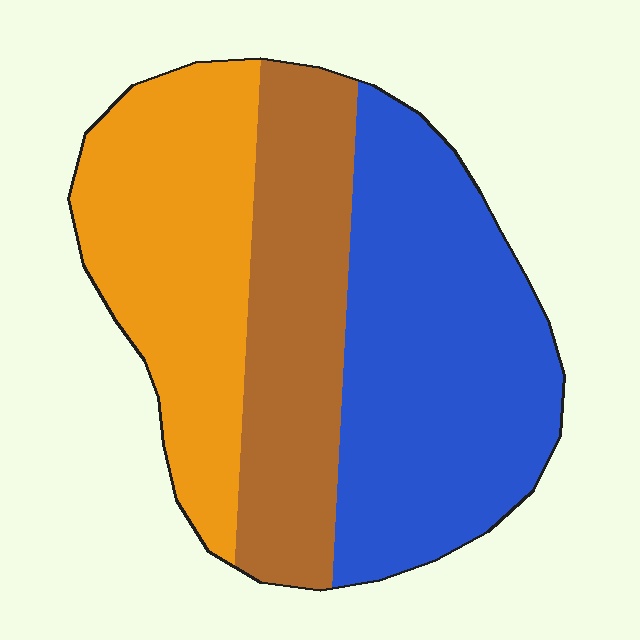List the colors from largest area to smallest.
From largest to smallest: blue, orange, brown.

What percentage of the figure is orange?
Orange takes up about one third (1/3) of the figure.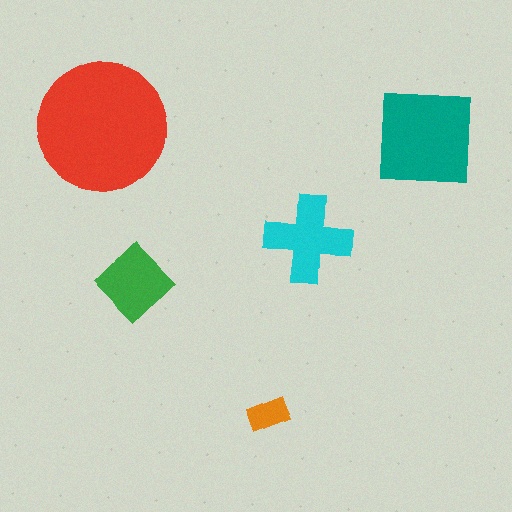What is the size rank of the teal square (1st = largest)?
2nd.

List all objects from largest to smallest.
The red circle, the teal square, the cyan cross, the green diamond, the orange rectangle.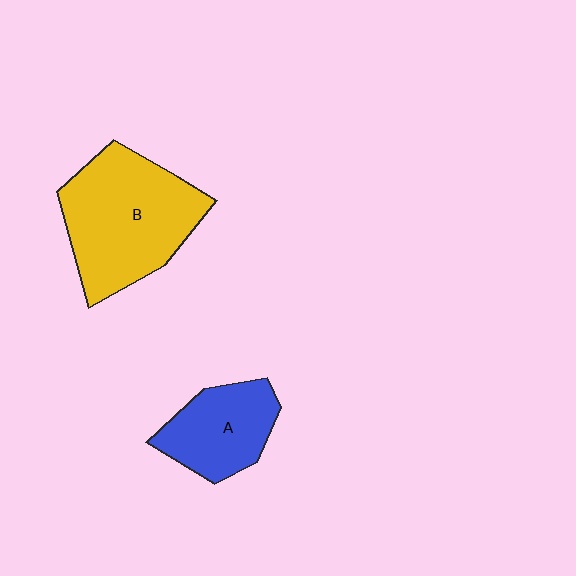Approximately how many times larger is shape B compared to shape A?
Approximately 1.7 times.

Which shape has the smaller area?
Shape A (blue).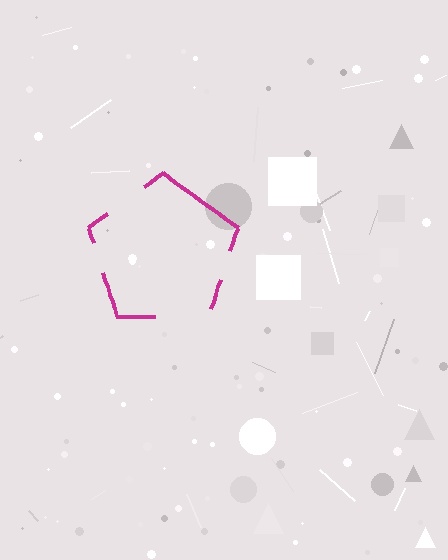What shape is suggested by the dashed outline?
The dashed outline suggests a pentagon.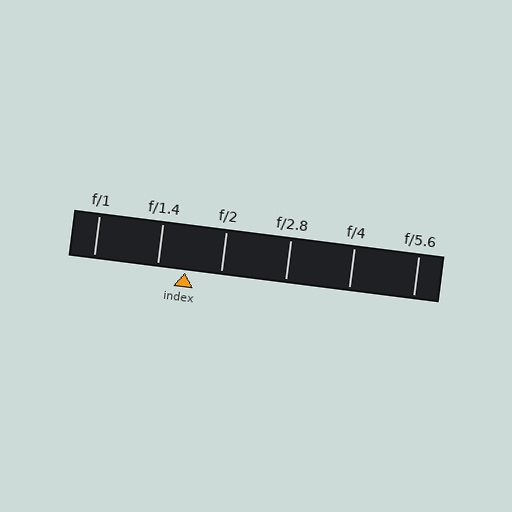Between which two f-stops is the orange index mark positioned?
The index mark is between f/1.4 and f/2.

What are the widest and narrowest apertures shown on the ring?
The widest aperture shown is f/1 and the narrowest is f/5.6.